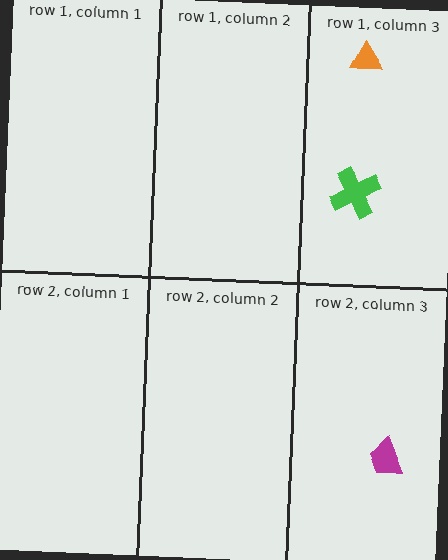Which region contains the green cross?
The row 1, column 3 region.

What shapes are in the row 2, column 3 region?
The magenta trapezoid.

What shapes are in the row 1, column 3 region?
The orange triangle, the green cross.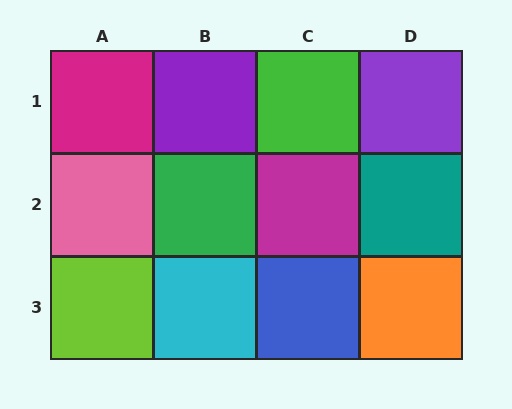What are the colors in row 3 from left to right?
Lime, cyan, blue, orange.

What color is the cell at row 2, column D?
Teal.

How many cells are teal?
1 cell is teal.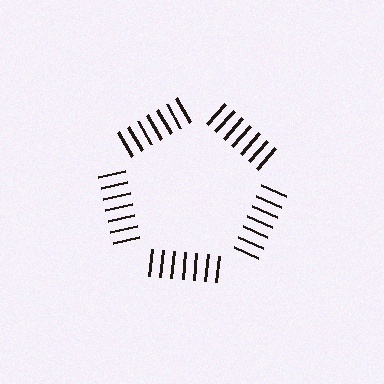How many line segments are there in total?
35 — 7 along each of the 5 edges.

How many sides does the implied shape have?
5 sides — the line-ends trace a pentagon.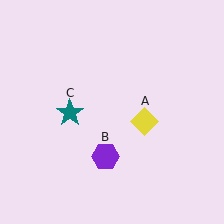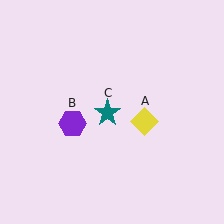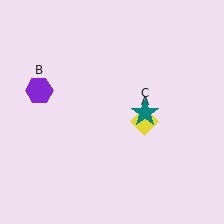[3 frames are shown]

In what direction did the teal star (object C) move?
The teal star (object C) moved right.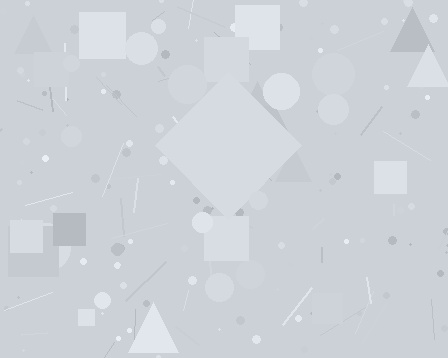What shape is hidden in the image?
A diamond is hidden in the image.